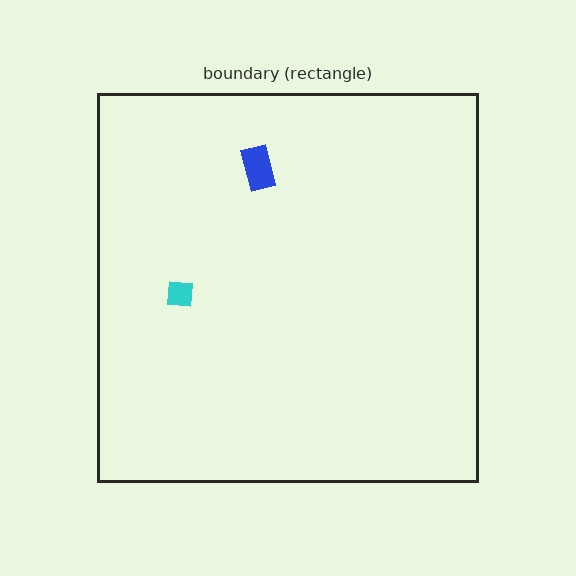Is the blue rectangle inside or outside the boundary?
Inside.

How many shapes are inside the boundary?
2 inside, 0 outside.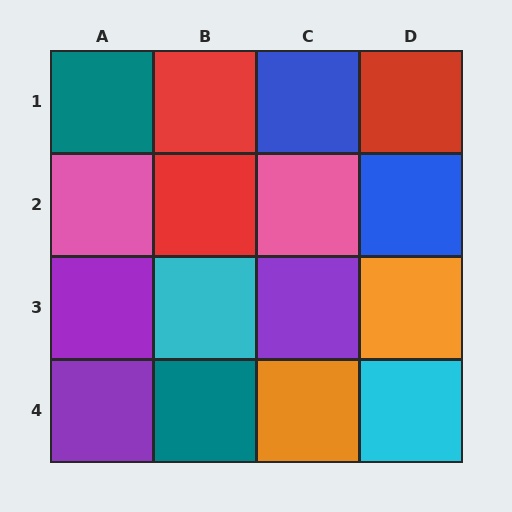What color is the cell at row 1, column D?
Red.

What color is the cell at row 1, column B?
Red.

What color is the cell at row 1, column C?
Blue.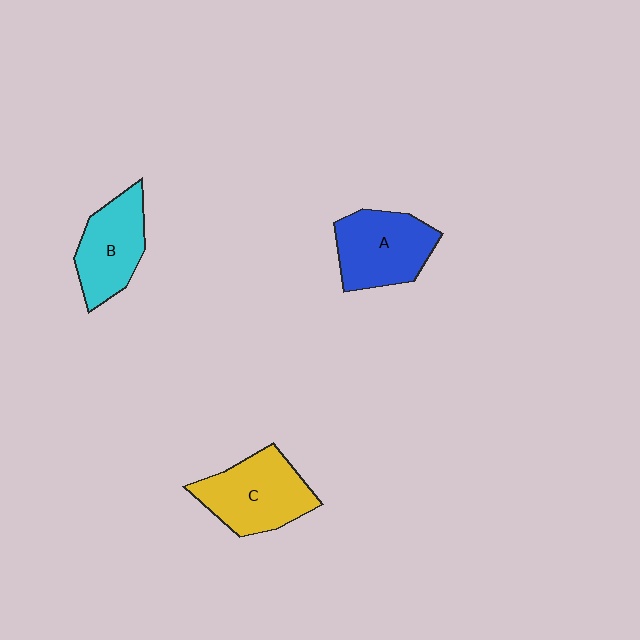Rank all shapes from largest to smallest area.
From largest to smallest: C (yellow), A (blue), B (cyan).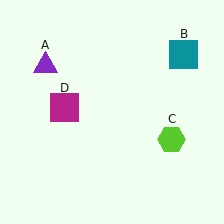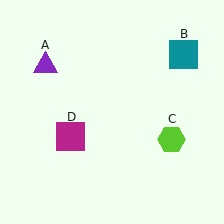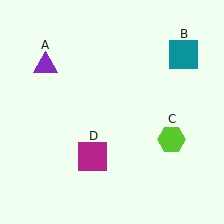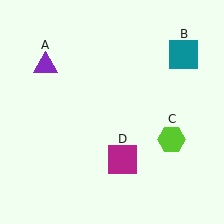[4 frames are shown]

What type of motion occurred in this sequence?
The magenta square (object D) rotated counterclockwise around the center of the scene.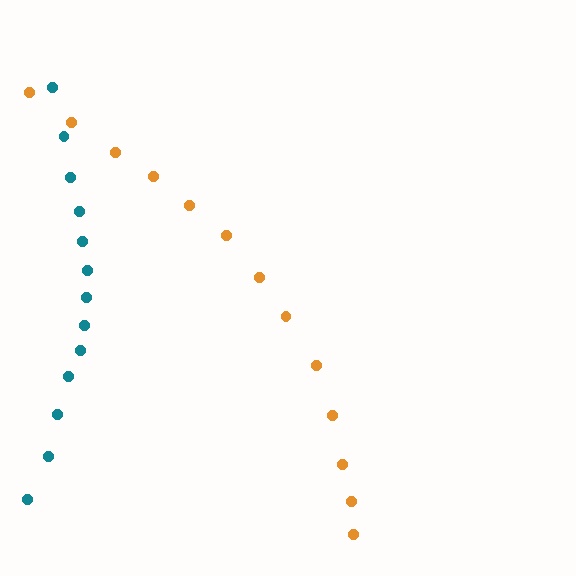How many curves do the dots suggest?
There are 2 distinct paths.